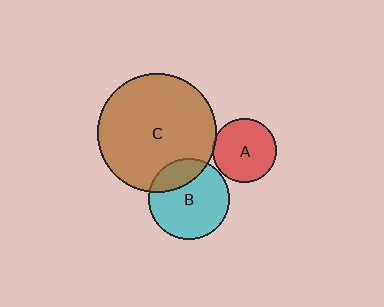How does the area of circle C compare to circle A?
Approximately 3.4 times.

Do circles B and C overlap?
Yes.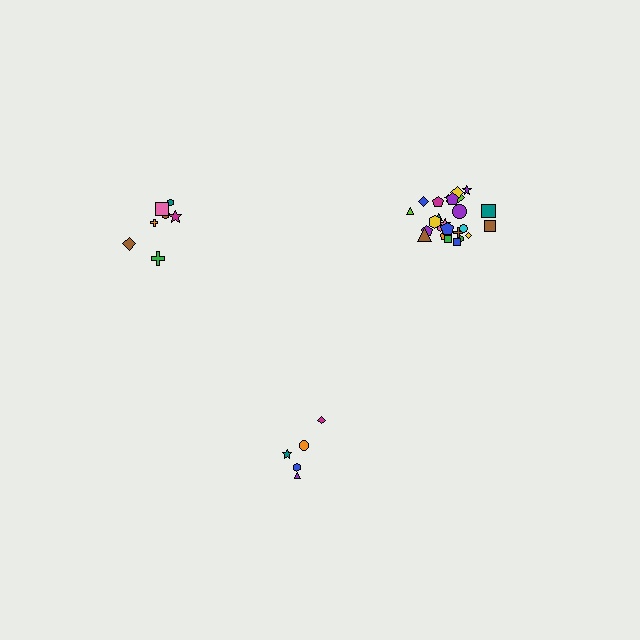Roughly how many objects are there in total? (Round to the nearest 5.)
Roughly 35 objects in total.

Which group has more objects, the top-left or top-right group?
The top-right group.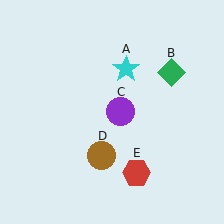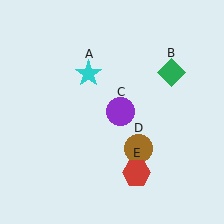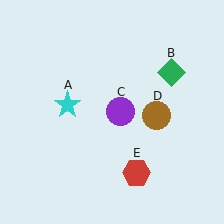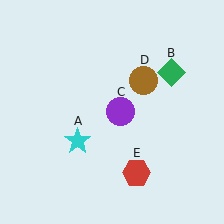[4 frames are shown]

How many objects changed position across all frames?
2 objects changed position: cyan star (object A), brown circle (object D).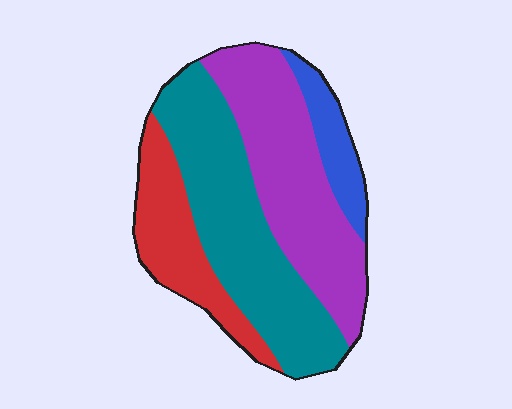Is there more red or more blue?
Red.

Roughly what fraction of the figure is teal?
Teal covers about 40% of the figure.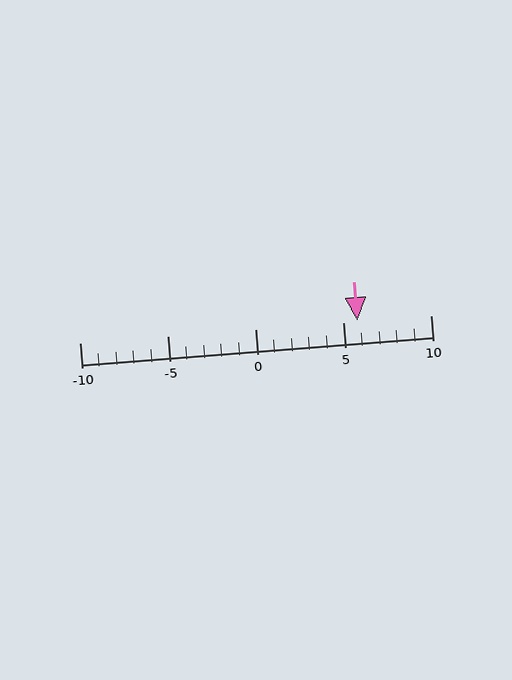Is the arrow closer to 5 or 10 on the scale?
The arrow is closer to 5.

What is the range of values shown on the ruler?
The ruler shows values from -10 to 10.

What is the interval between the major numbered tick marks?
The major tick marks are spaced 5 units apart.